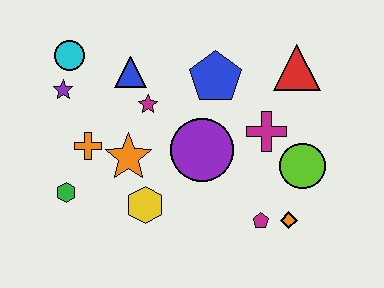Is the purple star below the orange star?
No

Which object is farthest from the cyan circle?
The orange diamond is farthest from the cyan circle.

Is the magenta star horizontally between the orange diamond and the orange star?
Yes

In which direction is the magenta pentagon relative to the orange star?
The magenta pentagon is to the right of the orange star.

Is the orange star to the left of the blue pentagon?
Yes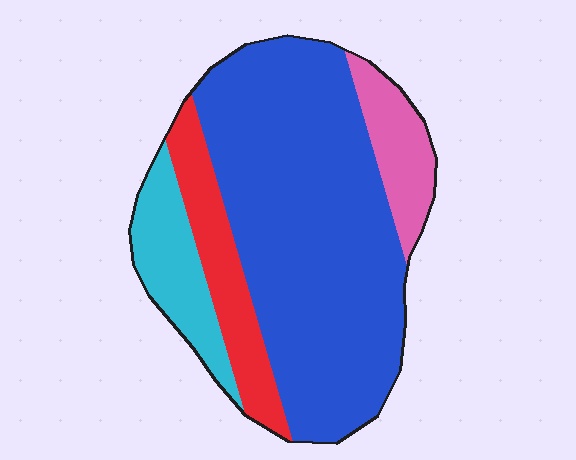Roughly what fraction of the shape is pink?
Pink covers 10% of the shape.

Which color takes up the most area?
Blue, at roughly 65%.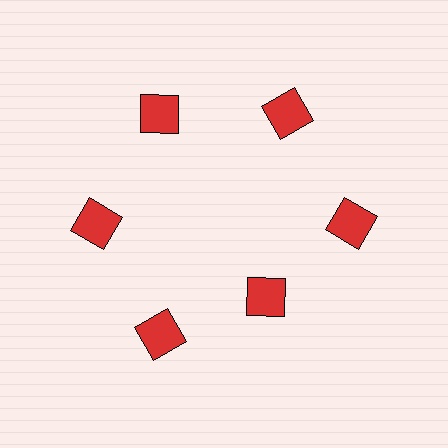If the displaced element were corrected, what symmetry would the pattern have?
It would have 6-fold rotational symmetry — the pattern would map onto itself every 60 degrees.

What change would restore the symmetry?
The symmetry would be restored by moving it outward, back onto the ring so that all 6 squares sit at equal angles and equal distance from the center.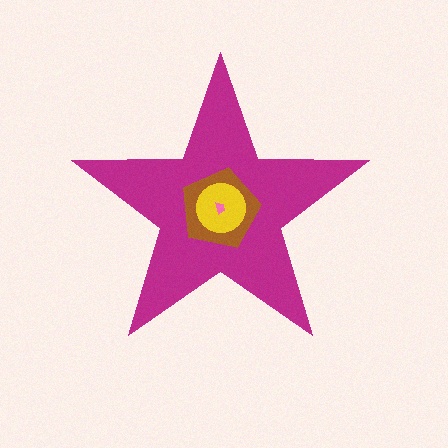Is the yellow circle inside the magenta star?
Yes.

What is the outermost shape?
The magenta star.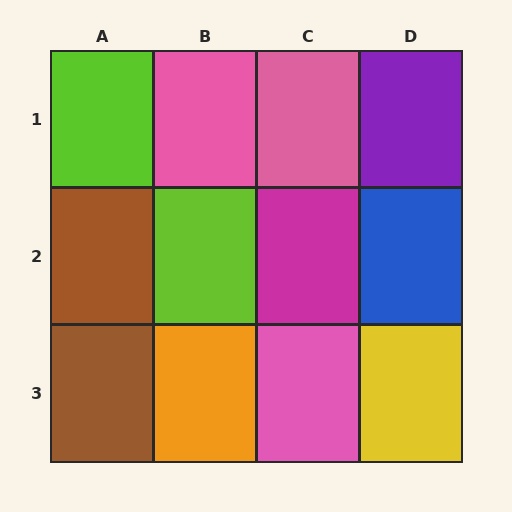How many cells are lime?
2 cells are lime.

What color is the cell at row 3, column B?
Orange.